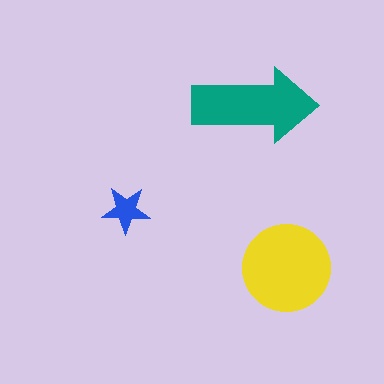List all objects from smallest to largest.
The blue star, the teal arrow, the yellow circle.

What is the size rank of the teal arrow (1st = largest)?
2nd.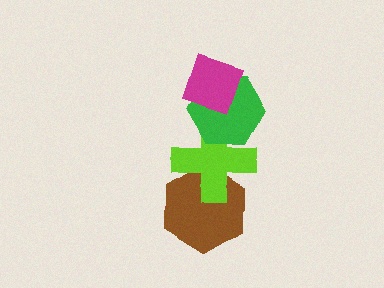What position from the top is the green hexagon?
The green hexagon is 2nd from the top.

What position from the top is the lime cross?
The lime cross is 3rd from the top.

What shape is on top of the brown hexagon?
The lime cross is on top of the brown hexagon.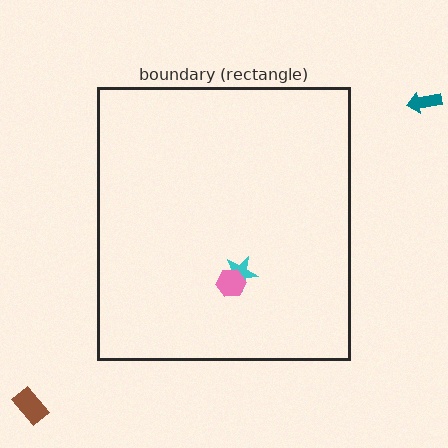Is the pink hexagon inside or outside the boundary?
Inside.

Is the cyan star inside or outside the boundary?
Inside.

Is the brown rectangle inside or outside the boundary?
Outside.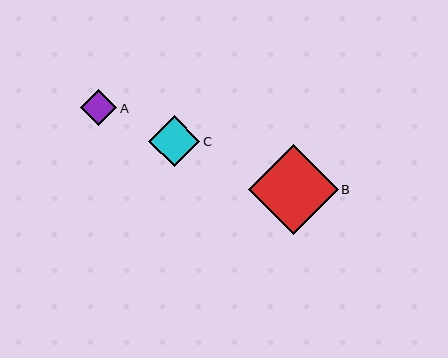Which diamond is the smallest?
Diamond A is the smallest with a size of approximately 36 pixels.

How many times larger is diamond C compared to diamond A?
Diamond C is approximately 1.4 times the size of diamond A.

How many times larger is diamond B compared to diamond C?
Diamond B is approximately 1.8 times the size of diamond C.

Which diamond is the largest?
Diamond B is the largest with a size of approximately 90 pixels.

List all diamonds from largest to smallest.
From largest to smallest: B, C, A.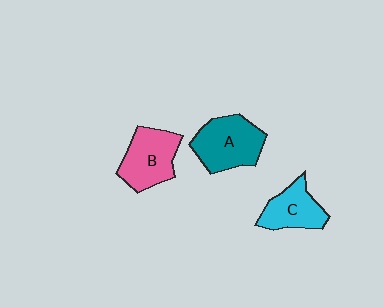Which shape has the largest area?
Shape A (teal).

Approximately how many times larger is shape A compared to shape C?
Approximately 1.3 times.